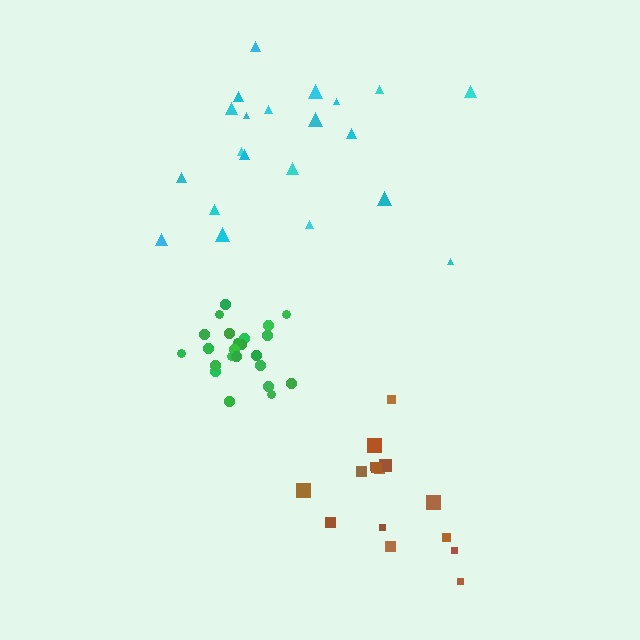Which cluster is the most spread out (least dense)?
Cyan.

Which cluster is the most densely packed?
Green.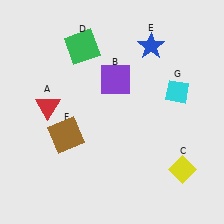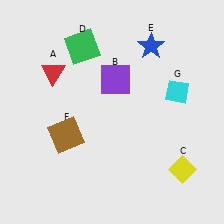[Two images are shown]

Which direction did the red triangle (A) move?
The red triangle (A) moved up.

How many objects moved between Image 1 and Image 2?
1 object moved between the two images.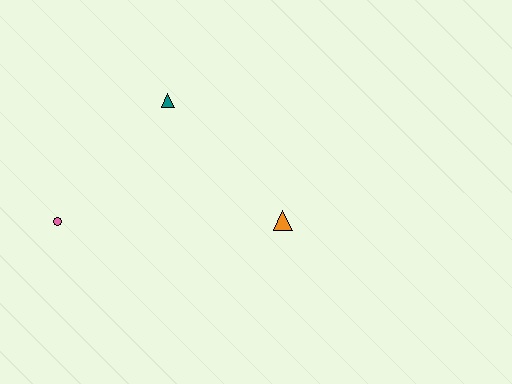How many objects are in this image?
There are 3 objects.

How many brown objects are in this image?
There are no brown objects.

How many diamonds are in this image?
There are no diamonds.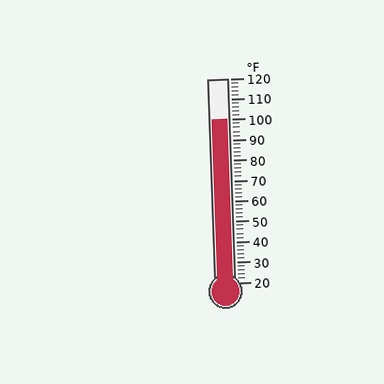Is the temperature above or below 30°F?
The temperature is above 30°F.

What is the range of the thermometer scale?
The thermometer scale ranges from 20°F to 120°F.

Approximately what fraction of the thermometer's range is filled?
The thermometer is filled to approximately 80% of its range.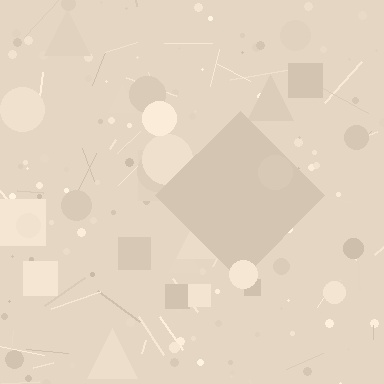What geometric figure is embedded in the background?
A diamond is embedded in the background.